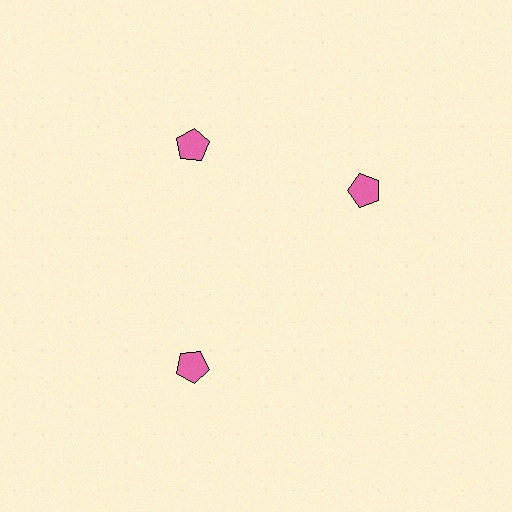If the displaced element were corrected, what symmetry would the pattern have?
It would have 3-fold rotational symmetry — the pattern would map onto itself every 120 degrees.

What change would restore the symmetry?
The symmetry would be restored by rotating it back into even spacing with its neighbors so that all 3 pentagons sit at equal angles and equal distance from the center.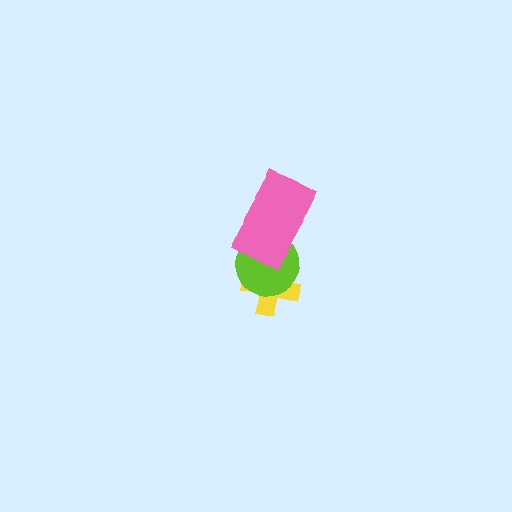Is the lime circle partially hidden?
Yes, it is partially covered by another shape.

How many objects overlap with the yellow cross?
1 object overlaps with the yellow cross.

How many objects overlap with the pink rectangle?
1 object overlaps with the pink rectangle.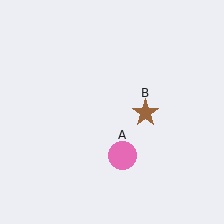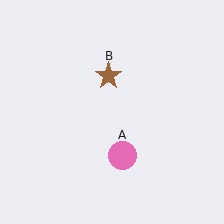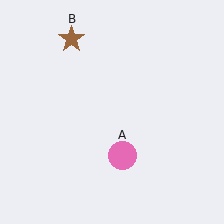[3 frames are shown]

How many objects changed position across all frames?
1 object changed position: brown star (object B).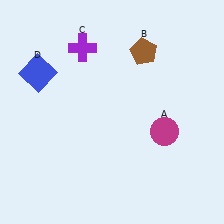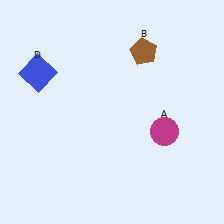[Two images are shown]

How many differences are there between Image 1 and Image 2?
There is 1 difference between the two images.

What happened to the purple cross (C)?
The purple cross (C) was removed in Image 2. It was in the top-left area of Image 1.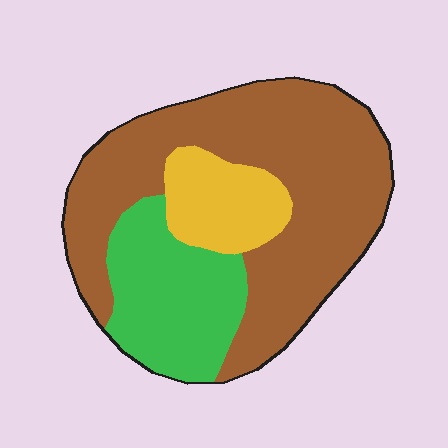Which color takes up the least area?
Yellow, at roughly 15%.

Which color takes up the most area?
Brown, at roughly 60%.